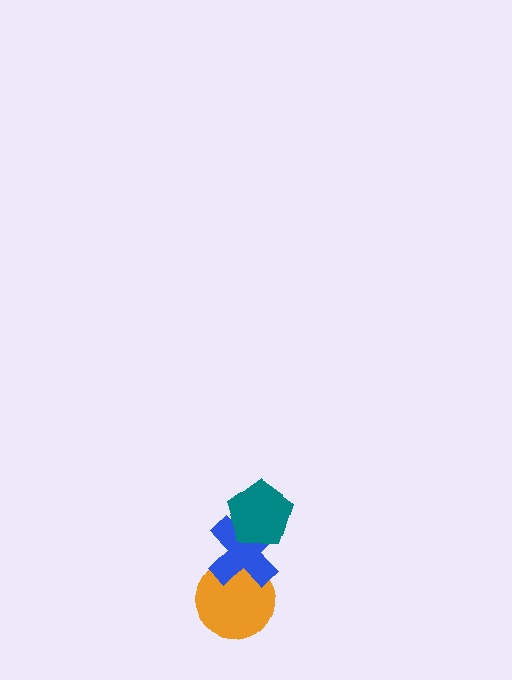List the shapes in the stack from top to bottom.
From top to bottom: the teal pentagon, the blue cross, the orange circle.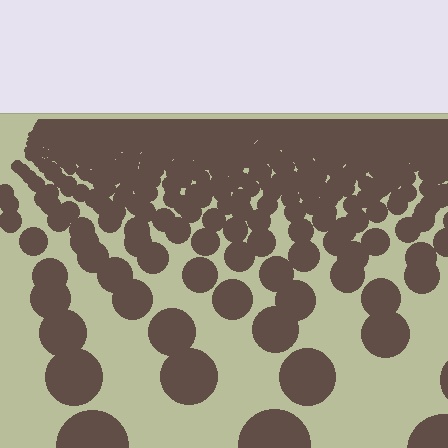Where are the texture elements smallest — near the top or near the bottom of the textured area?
Near the top.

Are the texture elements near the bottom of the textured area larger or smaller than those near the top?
Larger. Near the bottom, elements are closer to the viewer and appear at a bigger on-screen size.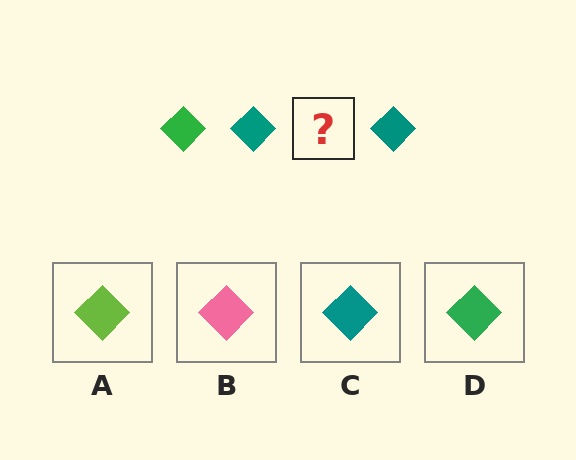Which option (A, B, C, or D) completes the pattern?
D.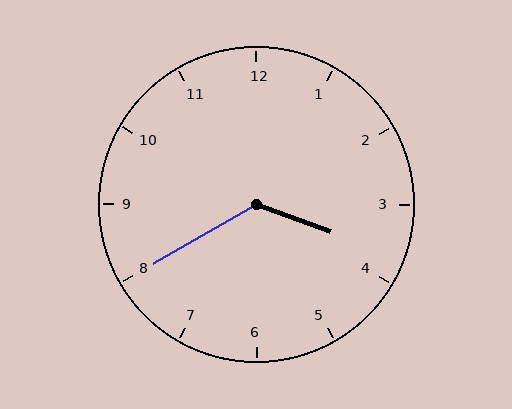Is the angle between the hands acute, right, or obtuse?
It is obtuse.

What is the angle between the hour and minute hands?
Approximately 130 degrees.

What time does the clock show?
3:40.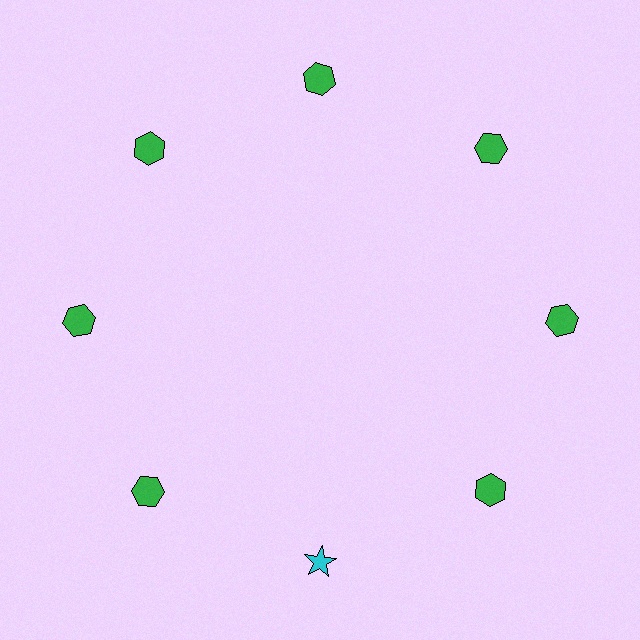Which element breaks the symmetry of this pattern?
The cyan star at roughly the 6 o'clock position breaks the symmetry. All other shapes are green hexagons.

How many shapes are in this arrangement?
There are 8 shapes arranged in a ring pattern.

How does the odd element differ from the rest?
It differs in both color (cyan instead of green) and shape (star instead of hexagon).